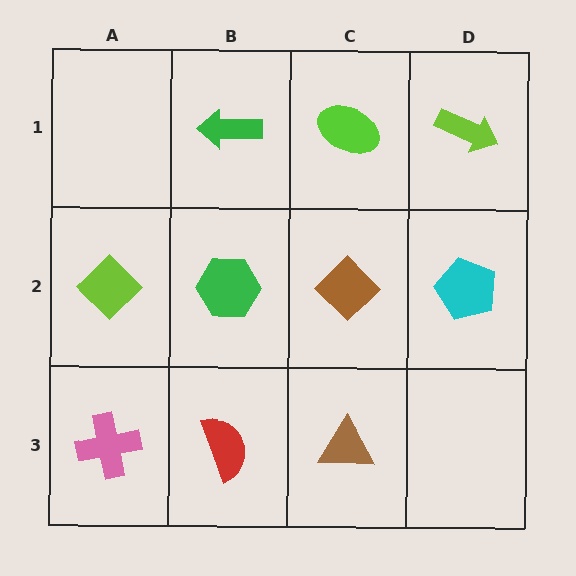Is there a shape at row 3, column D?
No, that cell is empty.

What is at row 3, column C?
A brown triangle.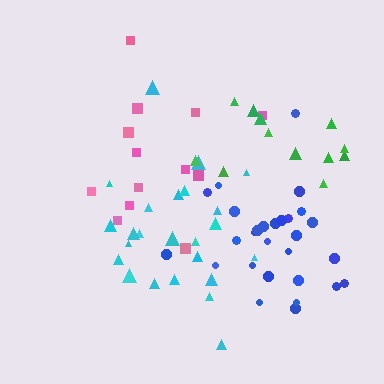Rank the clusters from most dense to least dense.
blue, cyan, green, pink.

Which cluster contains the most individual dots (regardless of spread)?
Blue (28).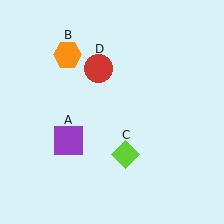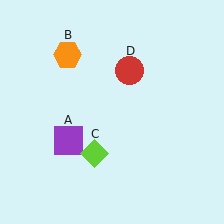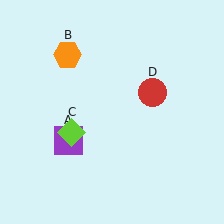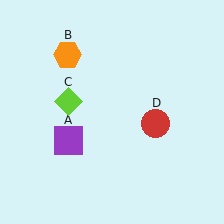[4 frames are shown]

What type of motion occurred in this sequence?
The lime diamond (object C), red circle (object D) rotated clockwise around the center of the scene.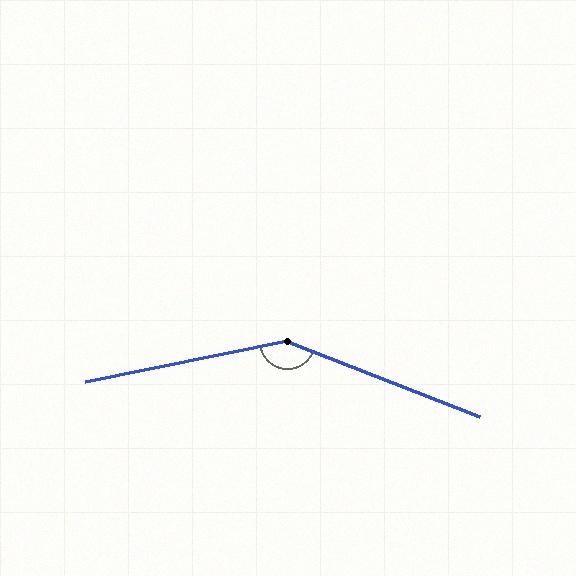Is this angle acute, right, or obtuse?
It is obtuse.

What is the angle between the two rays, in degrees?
Approximately 147 degrees.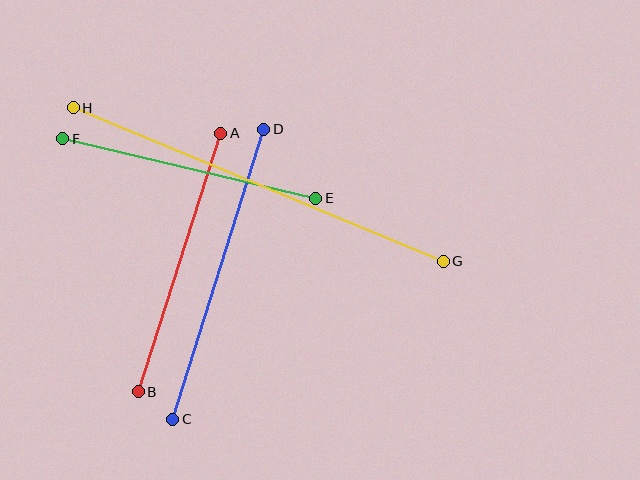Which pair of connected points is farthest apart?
Points G and H are farthest apart.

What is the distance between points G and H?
The distance is approximately 401 pixels.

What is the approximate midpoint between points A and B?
The midpoint is at approximately (180, 263) pixels.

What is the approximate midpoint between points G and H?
The midpoint is at approximately (258, 184) pixels.